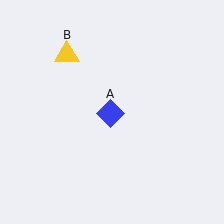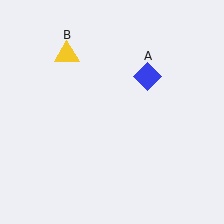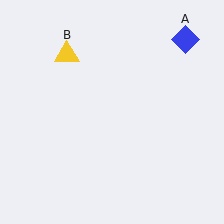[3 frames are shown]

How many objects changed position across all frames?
1 object changed position: blue diamond (object A).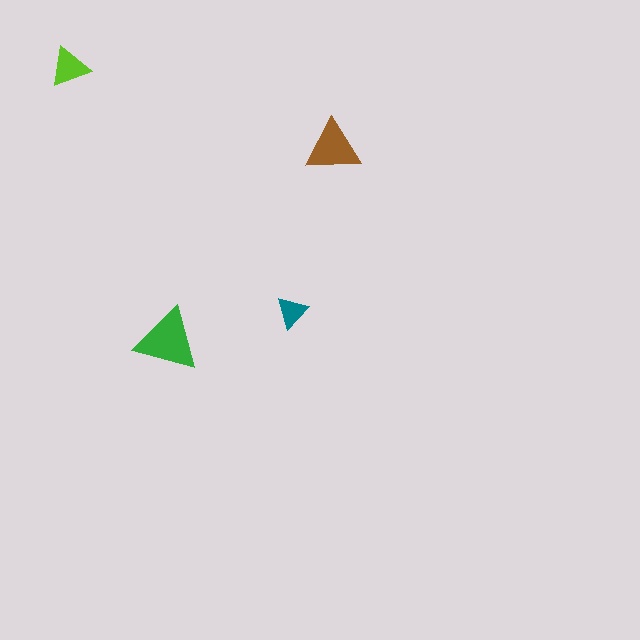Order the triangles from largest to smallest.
the green one, the brown one, the lime one, the teal one.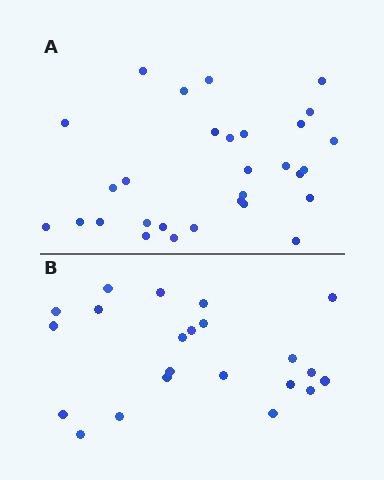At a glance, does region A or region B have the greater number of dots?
Region A (the top region) has more dots.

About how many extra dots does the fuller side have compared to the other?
Region A has roughly 8 or so more dots than region B.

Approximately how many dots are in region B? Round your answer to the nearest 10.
About 20 dots. (The exact count is 22, which rounds to 20.)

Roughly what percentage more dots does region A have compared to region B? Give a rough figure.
About 35% more.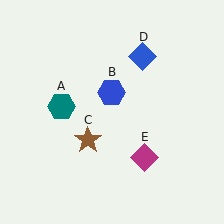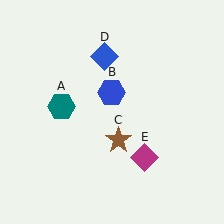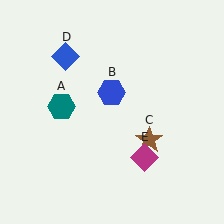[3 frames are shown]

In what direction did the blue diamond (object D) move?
The blue diamond (object D) moved left.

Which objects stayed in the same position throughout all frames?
Teal hexagon (object A) and blue hexagon (object B) and magenta diamond (object E) remained stationary.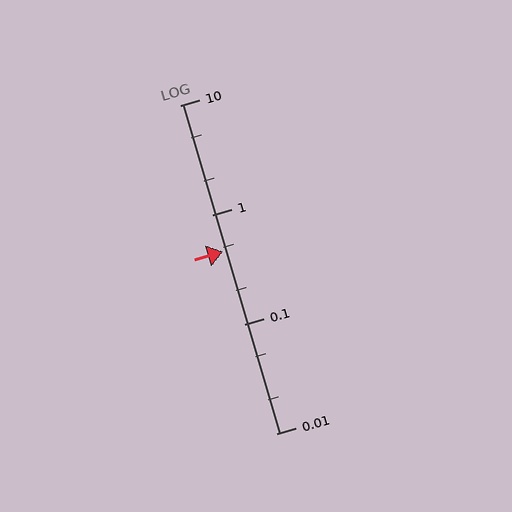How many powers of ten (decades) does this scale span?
The scale spans 3 decades, from 0.01 to 10.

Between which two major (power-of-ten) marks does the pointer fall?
The pointer is between 0.1 and 1.